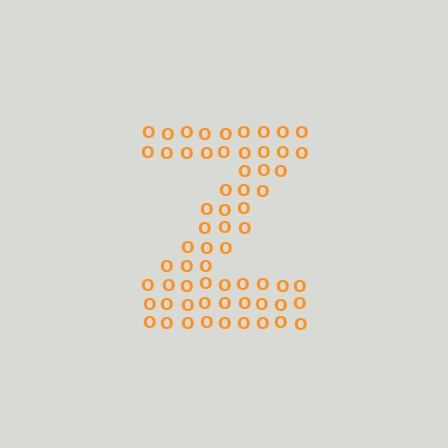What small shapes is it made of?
It is made of small letter O's.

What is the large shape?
The large shape is the letter Z.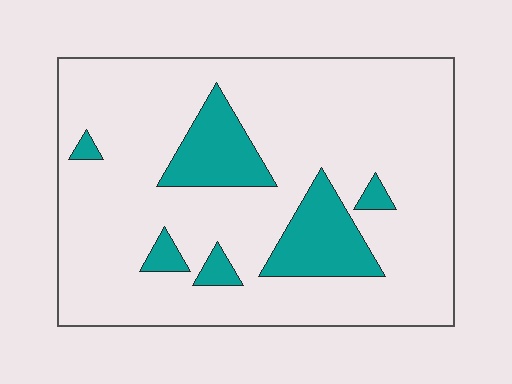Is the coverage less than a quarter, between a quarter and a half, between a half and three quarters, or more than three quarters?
Less than a quarter.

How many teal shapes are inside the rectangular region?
6.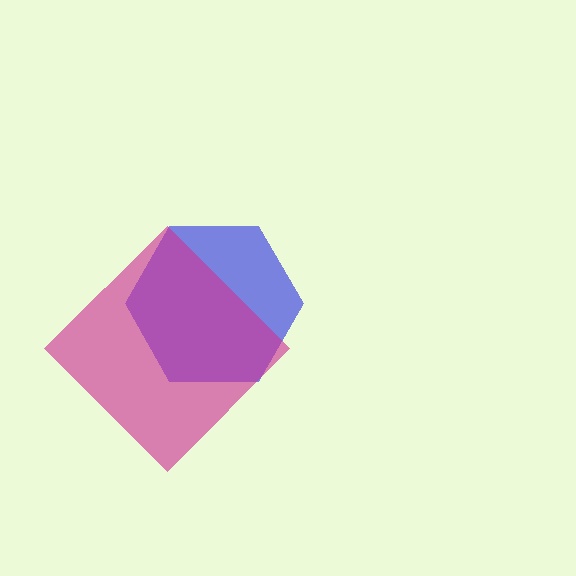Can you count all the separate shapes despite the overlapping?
Yes, there are 2 separate shapes.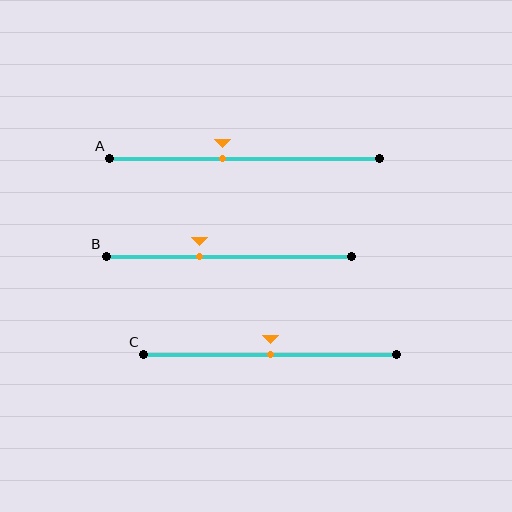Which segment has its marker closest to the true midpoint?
Segment C has its marker closest to the true midpoint.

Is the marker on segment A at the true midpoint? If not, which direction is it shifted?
No, the marker on segment A is shifted to the left by about 8% of the segment length.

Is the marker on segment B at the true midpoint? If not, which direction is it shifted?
No, the marker on segment B is shifted to the left by about 12% of the segment length.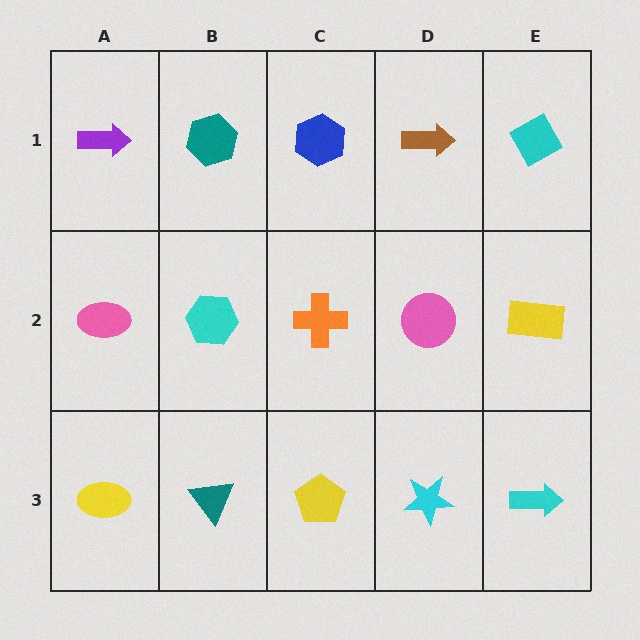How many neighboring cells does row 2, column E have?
3.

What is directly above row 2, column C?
A blue hexagon.